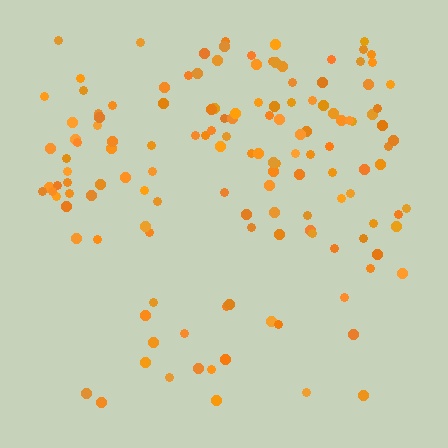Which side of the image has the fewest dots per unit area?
The bottom.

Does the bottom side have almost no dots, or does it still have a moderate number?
Still a moderate number, just noticeably fewer than the top.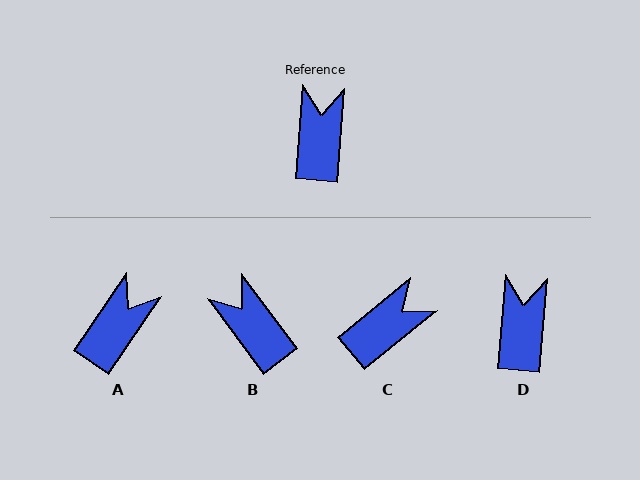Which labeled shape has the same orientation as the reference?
D.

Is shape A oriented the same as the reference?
No, it is off by about 30 degrees.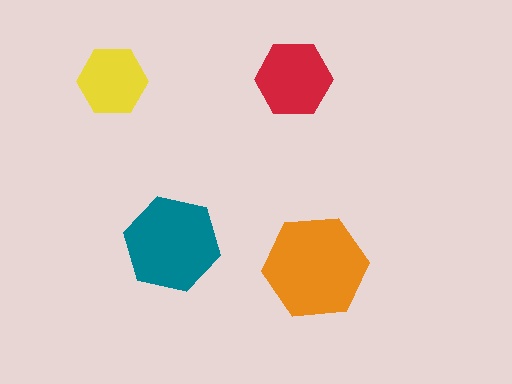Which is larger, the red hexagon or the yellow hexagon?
The red one.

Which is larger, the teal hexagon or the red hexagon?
The teal one.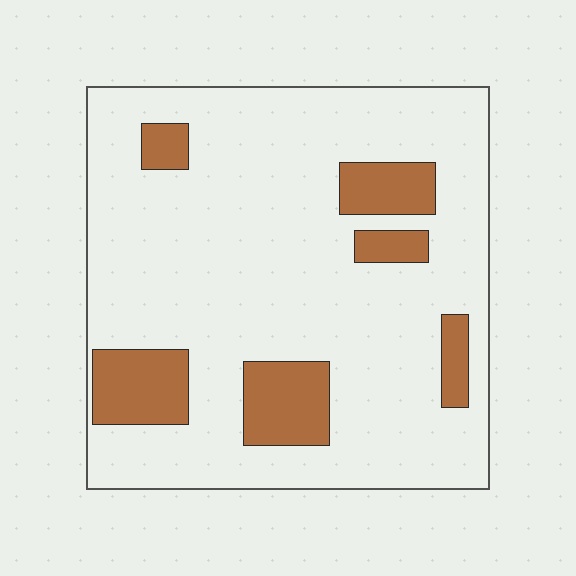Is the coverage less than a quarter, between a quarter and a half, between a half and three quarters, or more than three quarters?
Less than a quarter.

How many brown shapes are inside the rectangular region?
6.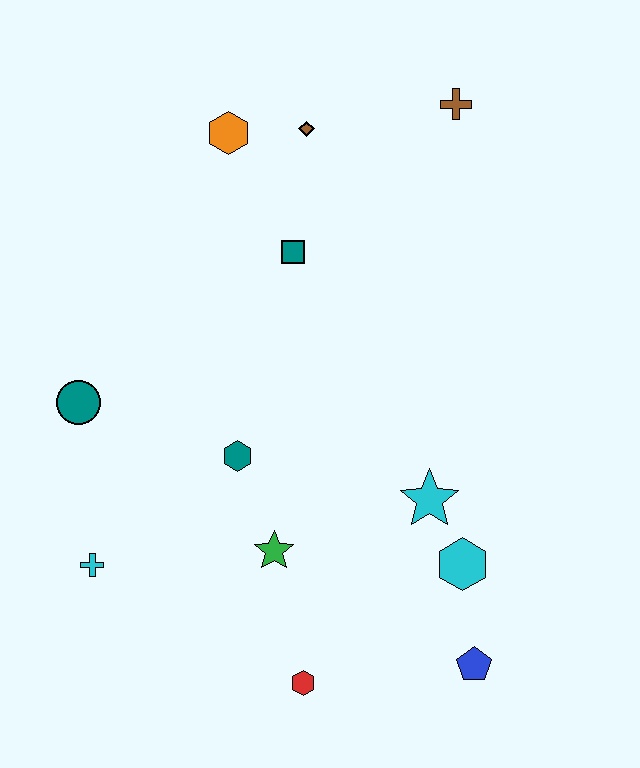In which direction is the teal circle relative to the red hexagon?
The teal circle is above the red hexagon.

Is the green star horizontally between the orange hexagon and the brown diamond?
Yes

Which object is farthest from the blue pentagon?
The orange hexagon is farthest from the blue pentagon.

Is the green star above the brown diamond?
No